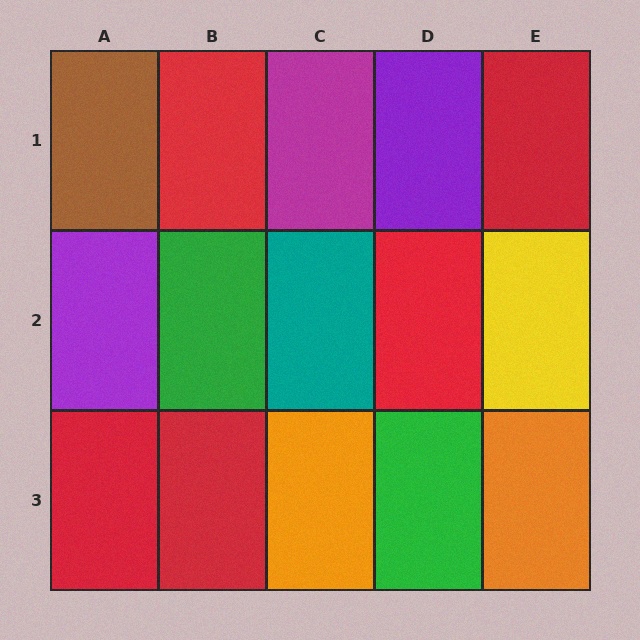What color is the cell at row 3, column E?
Orange.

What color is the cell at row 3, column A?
Red.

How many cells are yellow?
1 cell is yellow.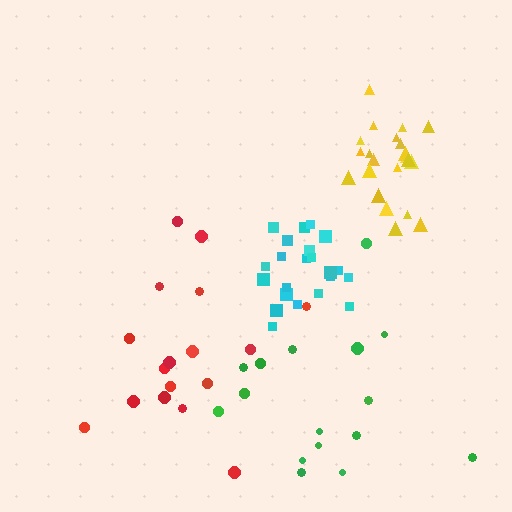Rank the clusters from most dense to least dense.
cyan, yellow, red, green.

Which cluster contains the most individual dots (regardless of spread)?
Cyan (22).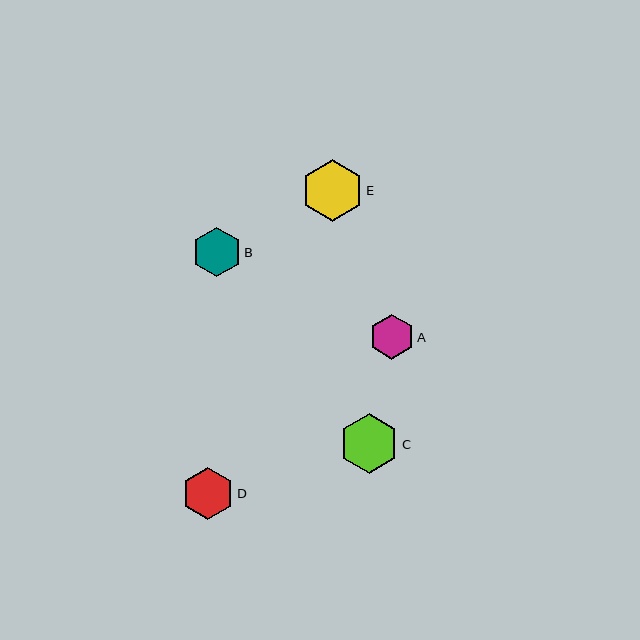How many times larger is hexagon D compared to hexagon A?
Hexagon D is approximately 1.1 times the size of hexagon A.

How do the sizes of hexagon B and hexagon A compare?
Hexagon B and hexagon A are approximately the same size.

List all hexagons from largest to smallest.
From largest to smallest: E, C, D, B, A.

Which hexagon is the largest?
Hexagon E is the largest with a size of approximately 62 pixels.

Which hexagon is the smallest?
Hexagon A is the smallest with a size of approximately 45 pixels.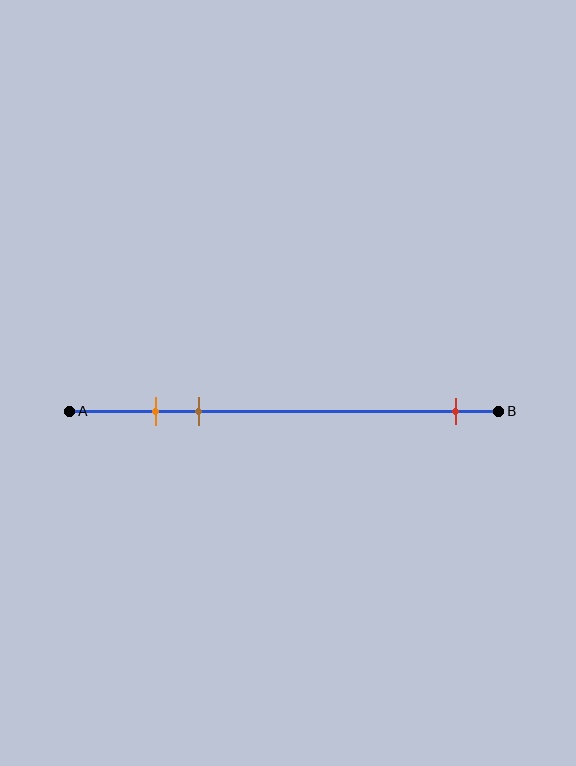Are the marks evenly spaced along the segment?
No, the marks are not evenly spaced.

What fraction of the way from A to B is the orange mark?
The orange mark is approximately 20% (0.2) of the way from A to B.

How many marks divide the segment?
There are 3 marks dividing the segment.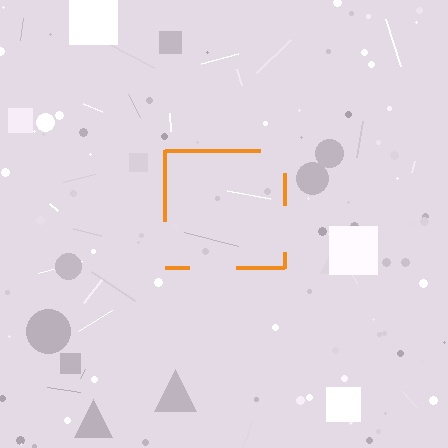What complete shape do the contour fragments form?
The contour fragments form a square.